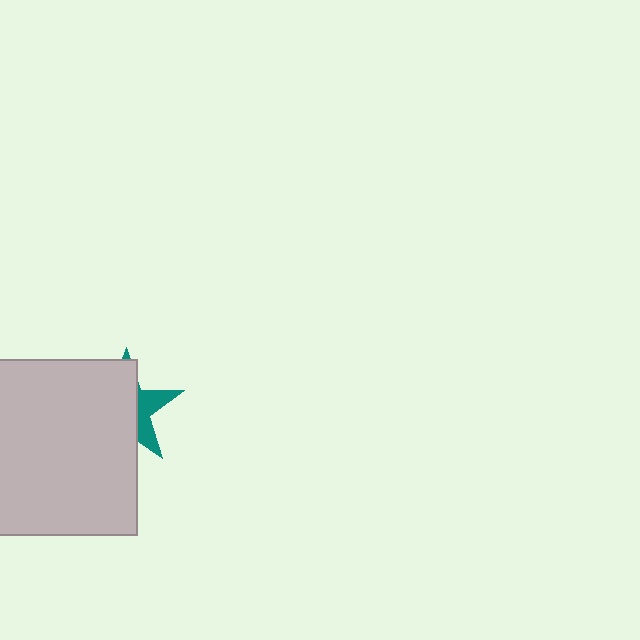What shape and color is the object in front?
The object in front is a light gray square.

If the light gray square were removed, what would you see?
You would see the complete teal star.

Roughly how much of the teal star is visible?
A small part of it is visible (roughly 33%).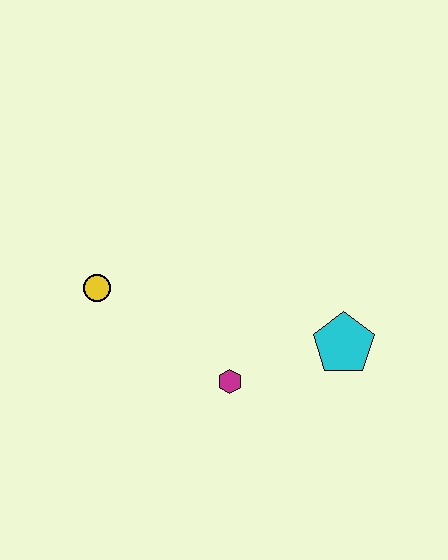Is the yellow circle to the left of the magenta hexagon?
Yes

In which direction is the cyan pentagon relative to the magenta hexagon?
The cyan pentagon is to the right of the magenta hexagon.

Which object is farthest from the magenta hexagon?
The yellow circle is farthest from the magenta hexagon.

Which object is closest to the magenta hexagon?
The cyan pentagon is closest to the magenta hexagon.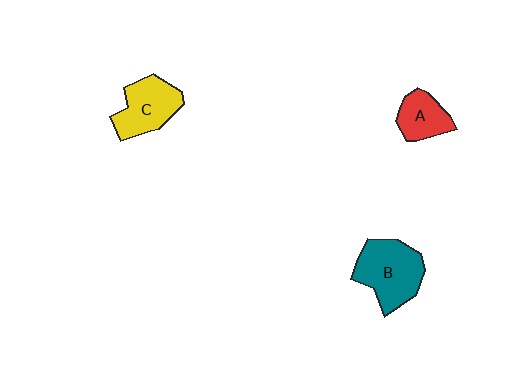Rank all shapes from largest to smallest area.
From largest to smallest: B (teal), C (yellow), A (red).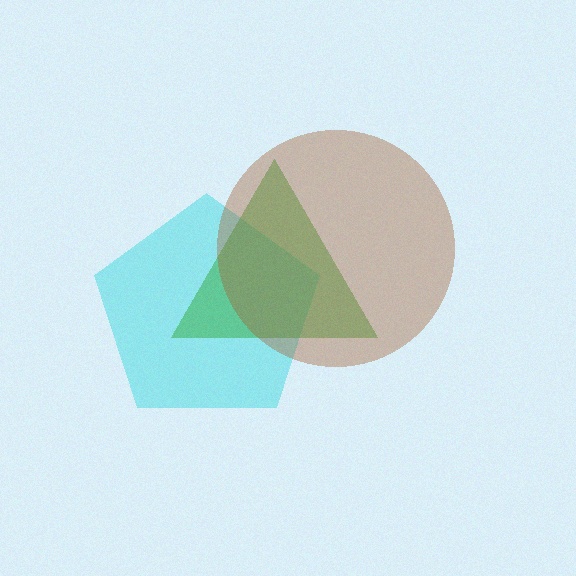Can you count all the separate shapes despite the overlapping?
Yes, there are 3 separate shapes.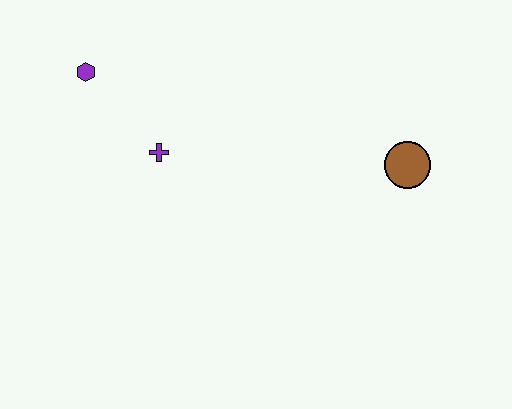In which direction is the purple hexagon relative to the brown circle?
The purple hexagon is to the left of the brown circle.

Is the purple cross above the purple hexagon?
No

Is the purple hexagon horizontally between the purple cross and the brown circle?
No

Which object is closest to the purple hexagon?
The purple cross is closest to the purple hexagon.